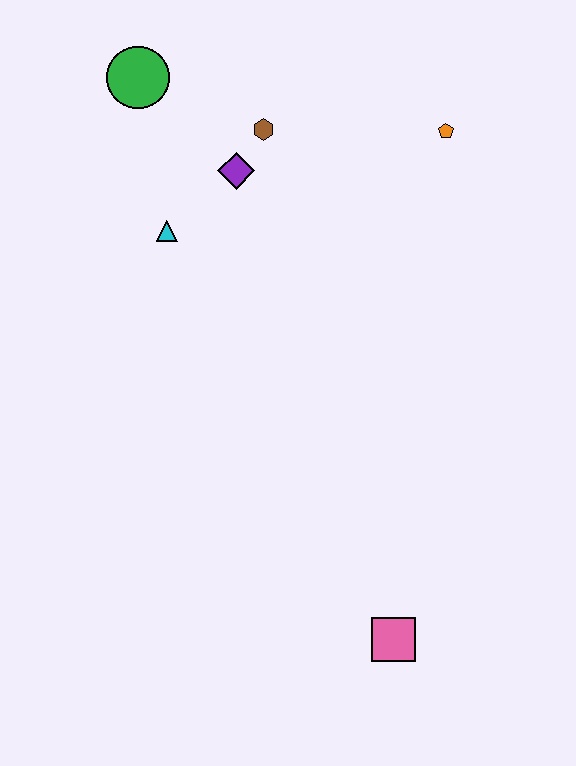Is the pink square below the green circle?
Yes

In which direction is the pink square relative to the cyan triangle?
The pink square is below the cyan triangle.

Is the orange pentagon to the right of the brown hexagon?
Yes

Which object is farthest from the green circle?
The pink square is farthest from the green circle.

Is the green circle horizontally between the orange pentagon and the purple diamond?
No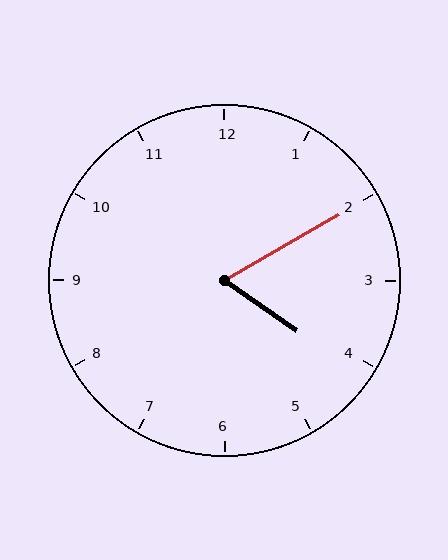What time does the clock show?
4:10.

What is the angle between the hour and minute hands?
Approximately 65 degrees.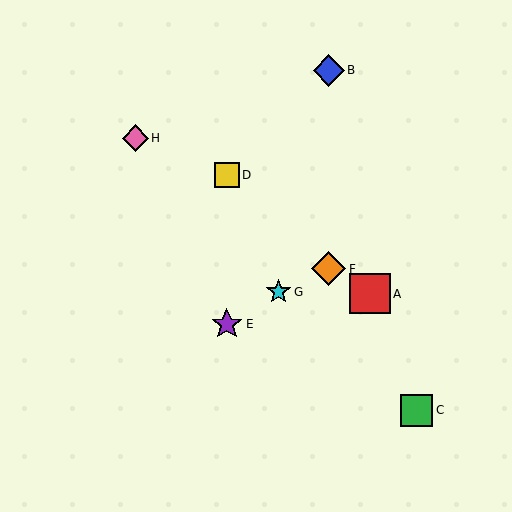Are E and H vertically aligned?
No, E is at x≈227 and H is at x≈135.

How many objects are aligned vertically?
2 objects (D, E) are aligned vertically.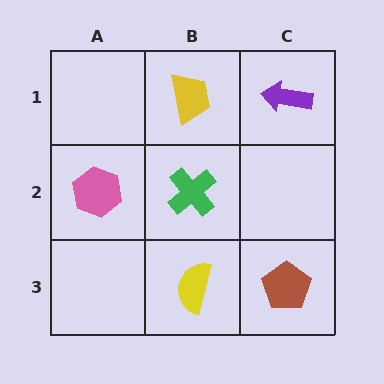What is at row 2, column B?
A green cross.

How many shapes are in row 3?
2 shapes.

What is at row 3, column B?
A yellow semicircle.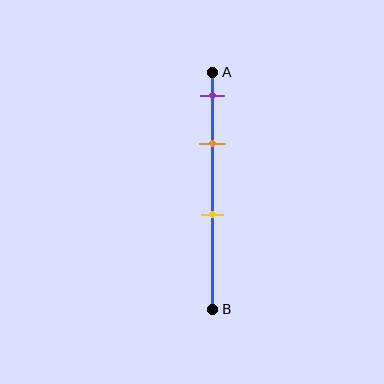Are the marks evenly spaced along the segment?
No, the marks are not evenly spaced.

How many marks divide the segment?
There are 3 marks dividing the segment.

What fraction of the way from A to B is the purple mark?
The purple mark is approximately 10% (0.1) of the way from A to B.